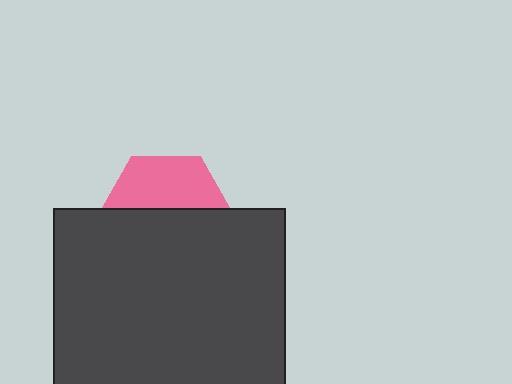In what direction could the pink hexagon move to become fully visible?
The pink hexagon could move up. That would shift it out from behind the dark gray square entirely.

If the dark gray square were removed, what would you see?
You would see the complete pink hexagon.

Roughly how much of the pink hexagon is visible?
A small part of it is visible (roughly 41%).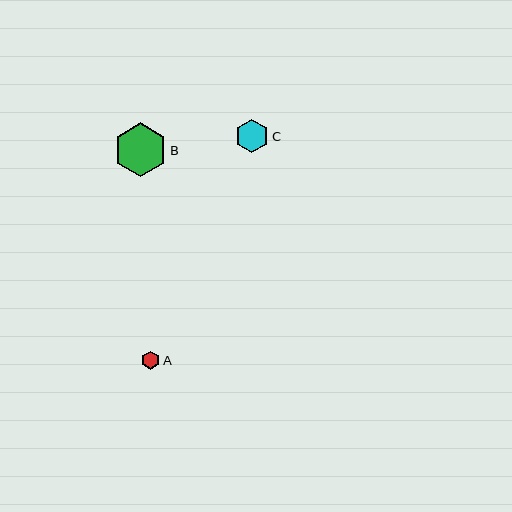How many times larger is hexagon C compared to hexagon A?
Hexagon C is approximately 1.8 times the size of hexagon A.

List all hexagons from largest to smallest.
From largest to smallest: B, C, A.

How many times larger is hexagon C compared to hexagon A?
Hexagon C is approximately 1.8 times the size of hexagon A.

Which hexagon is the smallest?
Hexagon A is the smallest with a size of approximately 18 pixels.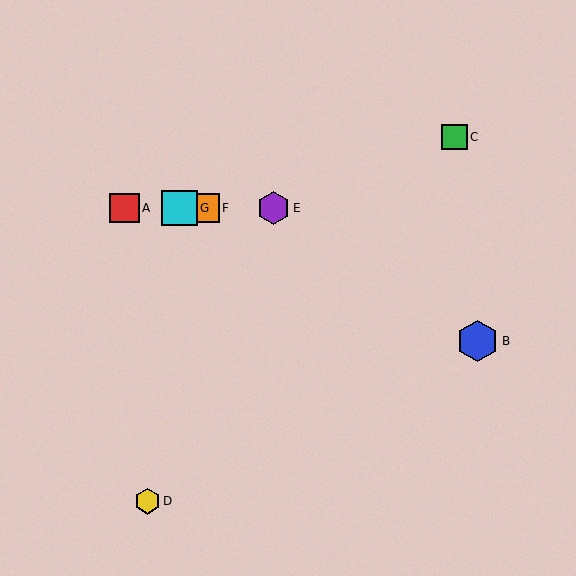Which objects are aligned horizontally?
Objects A, E, F, G are aligned horizontally.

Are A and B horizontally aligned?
No, A is at y≈208 and B is at y≈341.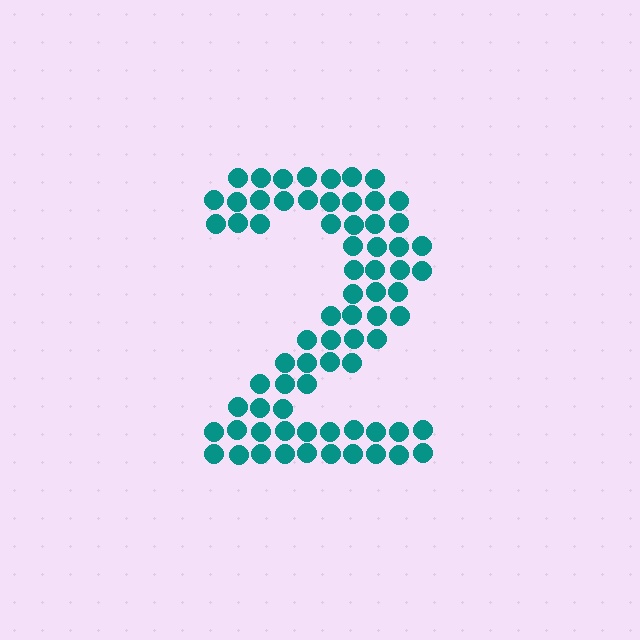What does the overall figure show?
The overall figure shows the digit 2.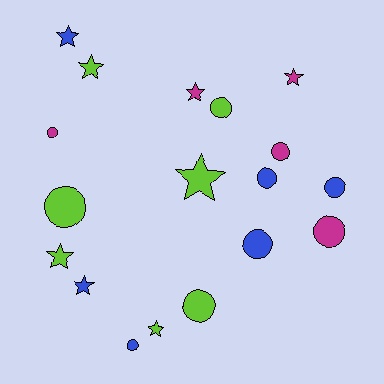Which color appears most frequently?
Lime, with 7 objects.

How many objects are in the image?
There are 18 objects.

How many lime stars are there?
There are 4 lime stars.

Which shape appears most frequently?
Circle, with 10 objects.